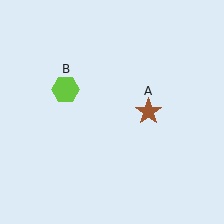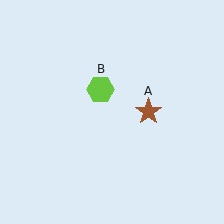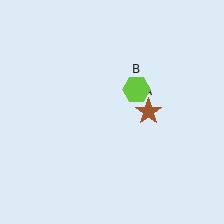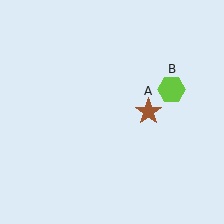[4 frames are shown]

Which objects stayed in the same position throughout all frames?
Brown star (object A) remained stationary.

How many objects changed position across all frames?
1 object changed position: lime hexagon (object B).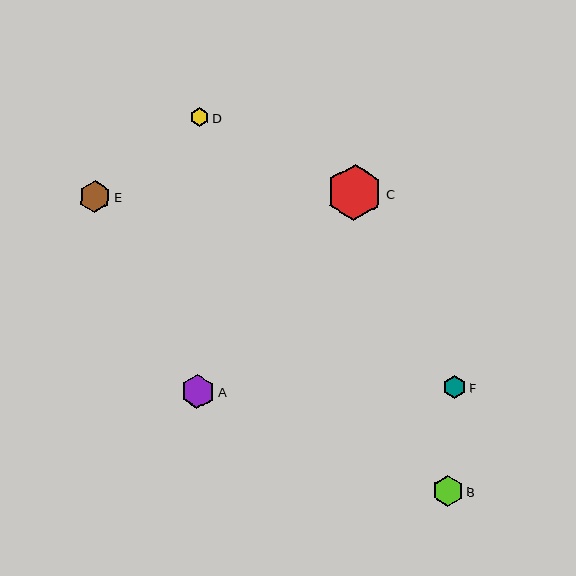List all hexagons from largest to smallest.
From largest to smallest: C, A, E, B, F, D.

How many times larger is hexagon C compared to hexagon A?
Hexagon C is approximately 1.7 times the size of hexagon A.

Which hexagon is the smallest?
Hexagon D is the smallest with a size of approximately 19 pixels.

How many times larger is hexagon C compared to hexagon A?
Hexagon C is approximately 1.7 times the size of hexagon A.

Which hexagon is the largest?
Hexagon C is the largest with a size of approximately 56 pixels.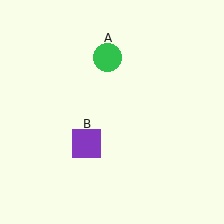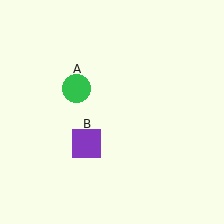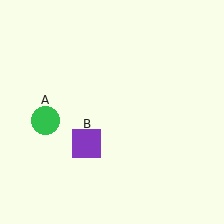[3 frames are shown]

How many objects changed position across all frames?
1 object changed position: green circle (object A).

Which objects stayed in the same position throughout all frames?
Purple square (object B) remained stationary.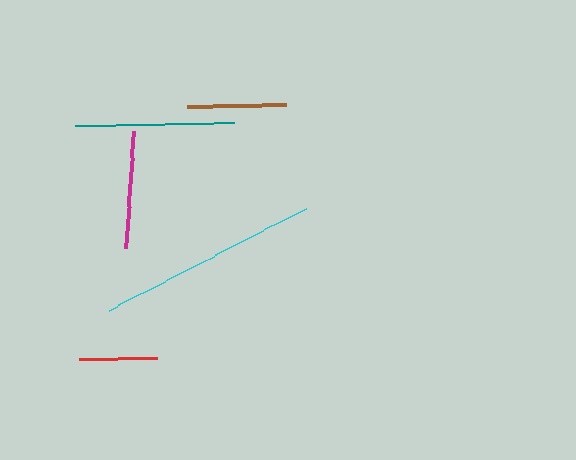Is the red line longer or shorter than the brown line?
The brown line is longer than the red line.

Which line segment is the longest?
The cyan line is the longest at approximately 221 pixels.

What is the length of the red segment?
The red segment is approximately 79 pixels long.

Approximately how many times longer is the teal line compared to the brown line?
The teal line is approximately 1.6 times the length of the brown line.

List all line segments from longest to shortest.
From longest to shortest: cyan, teal, magenta, brown, red.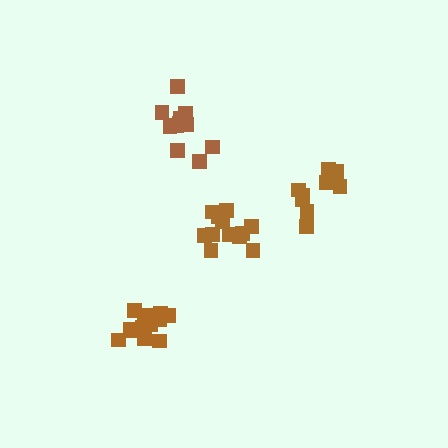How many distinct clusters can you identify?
There are 4 distinct clusters.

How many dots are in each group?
Group 1: 11 dots, Group 2: 13 dots, Group 3: 10 dots, Group 4: 12 dots (46 total).